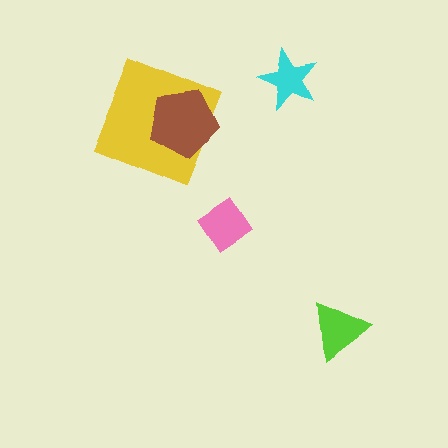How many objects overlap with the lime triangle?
0 objects overlap with the lime triangle.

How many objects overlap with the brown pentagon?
1 object overlaps with the brown pentagon.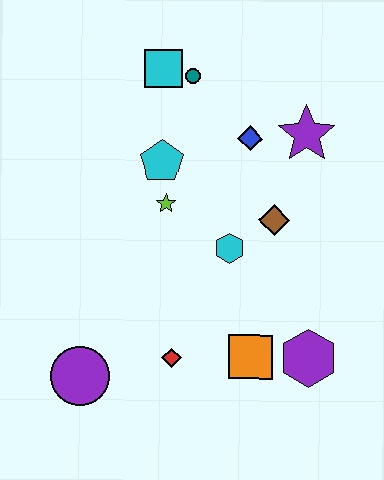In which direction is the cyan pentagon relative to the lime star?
The cyan pentagon is above the lime star.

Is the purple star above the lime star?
Yes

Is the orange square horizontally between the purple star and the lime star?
Yes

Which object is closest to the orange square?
The purple hexagon is closest to the orange square.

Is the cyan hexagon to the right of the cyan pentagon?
Yes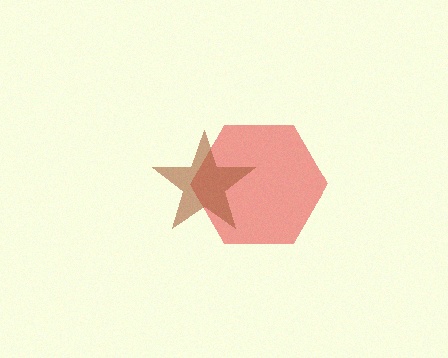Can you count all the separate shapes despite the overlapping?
Yes, there are 2 separate shapes.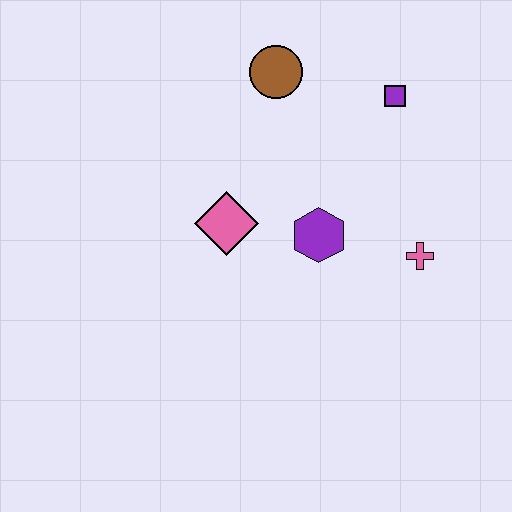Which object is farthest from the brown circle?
The pink cross is farthest from the brown circle.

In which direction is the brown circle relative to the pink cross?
The brown circle is above the pink cross.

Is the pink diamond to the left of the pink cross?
Yes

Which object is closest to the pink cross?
The purple hexagon is closest to the pink cross.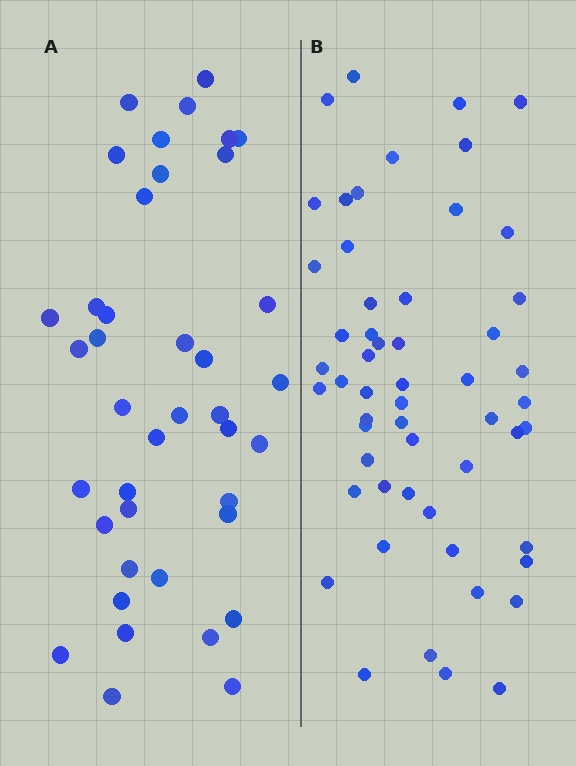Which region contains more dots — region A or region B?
Region B (the right region) has more dots.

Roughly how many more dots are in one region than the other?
Region B has approximately 15 more dots than region A.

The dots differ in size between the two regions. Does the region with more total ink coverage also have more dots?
No. Region A has more total ink coverage because its dots are larger, but region B actually contains more individual dots. Total area can be misleading — the number of items is what matters here.